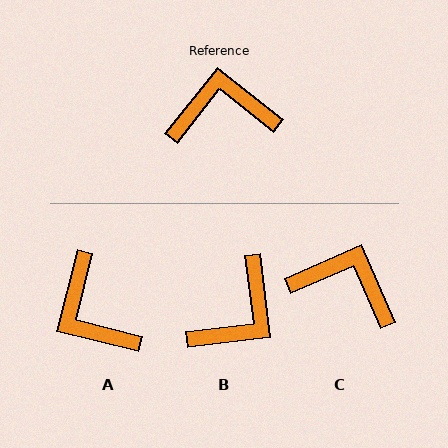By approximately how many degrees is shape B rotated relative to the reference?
Approximately 135 degrees clockwise.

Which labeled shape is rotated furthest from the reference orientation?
B, about 135 degrees away.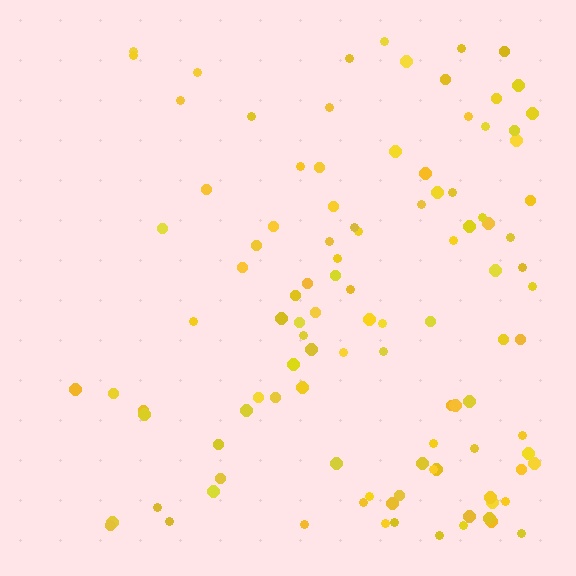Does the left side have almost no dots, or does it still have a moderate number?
Still a moderate number, just noticeably fewer than the right.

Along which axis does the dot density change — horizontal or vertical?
Horizontal.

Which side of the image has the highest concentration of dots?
The right.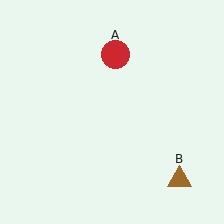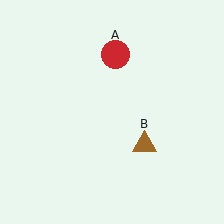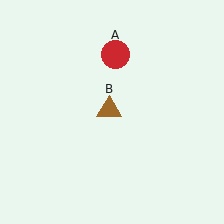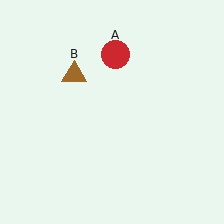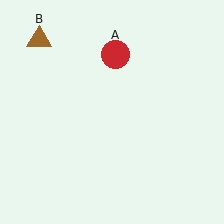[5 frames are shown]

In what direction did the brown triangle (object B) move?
The brown triangle (object B) moved up and to the left.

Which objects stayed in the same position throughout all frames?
Red circle (object A) remained stationary.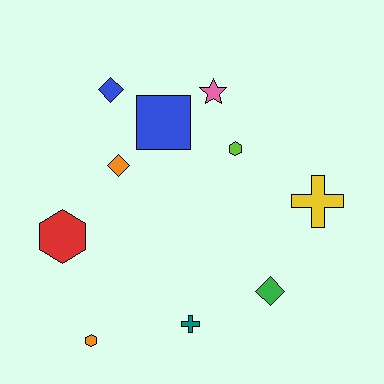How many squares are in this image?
There is 1 square.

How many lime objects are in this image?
There is 1 lime object.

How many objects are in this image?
There are 10 objects.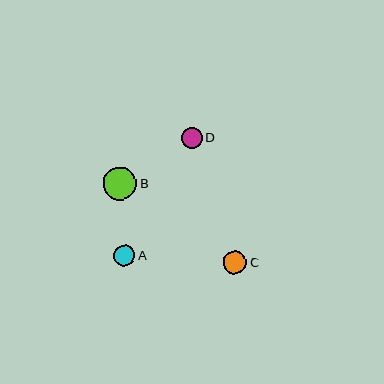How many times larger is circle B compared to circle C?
Circle B is approximately 1.4 times the size of circle C.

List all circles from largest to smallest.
From largest to smallest: B, C, A, D.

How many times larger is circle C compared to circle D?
Circle C is approximately 1.1 times the size of circle D.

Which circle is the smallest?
Circle D is the smallest with a size of approximately 21 pixels.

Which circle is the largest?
Circle B is the largest with a size of approximately 33 pixels.